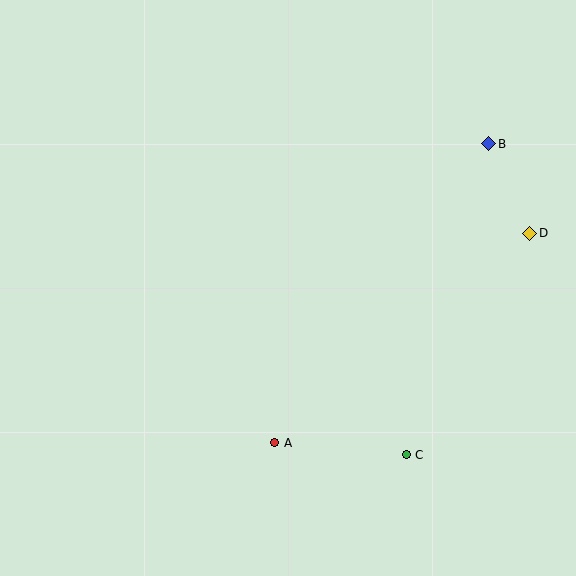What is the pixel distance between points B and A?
The distance between B and A is 368 pixels.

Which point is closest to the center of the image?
Point A at (275, 443) is closest to the center.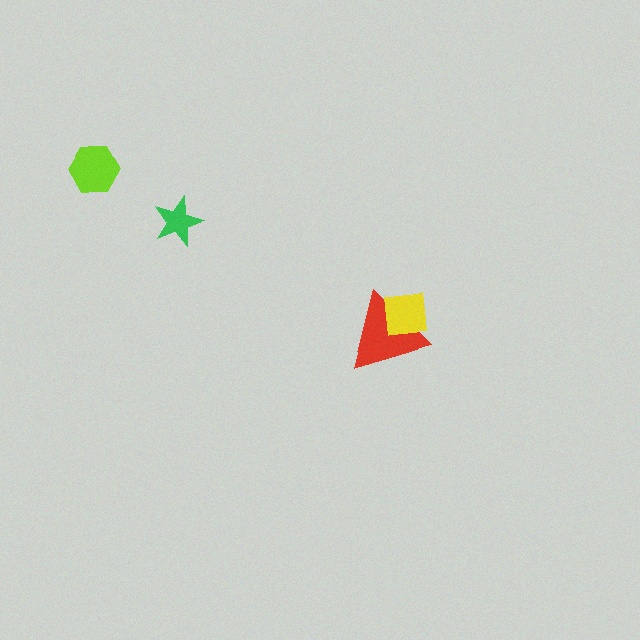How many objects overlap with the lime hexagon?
0 objects overlap with the lime hexagon.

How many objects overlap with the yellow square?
1 object overlaps with the yellow square.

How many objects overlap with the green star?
0 objects overlap with the green star.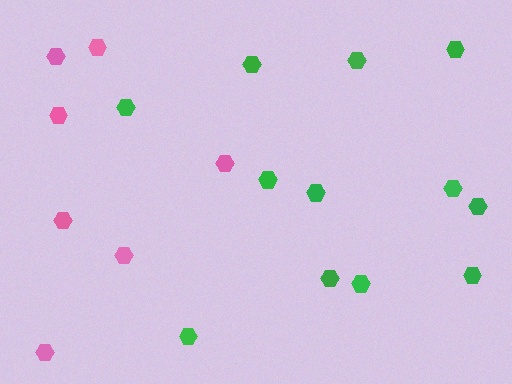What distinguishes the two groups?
There are 2 groups: one group of pink hexagons (7) and one group of green hexagons (12).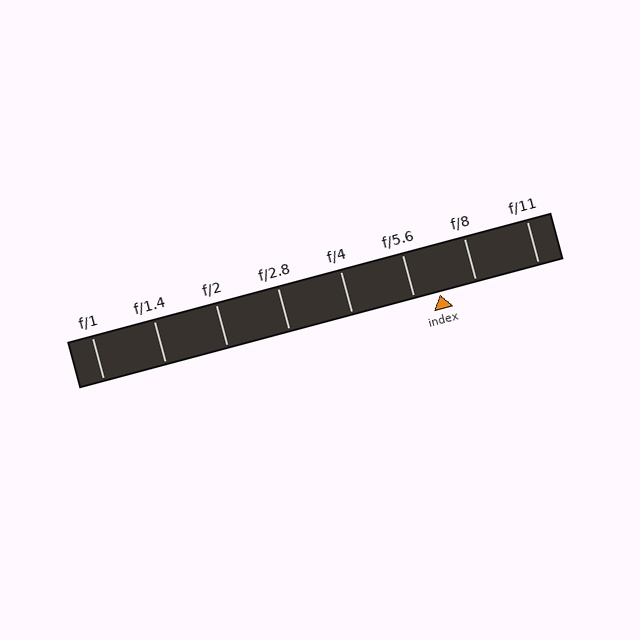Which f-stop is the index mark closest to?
The index mark is closest to f/5.6.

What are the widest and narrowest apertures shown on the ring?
The widest aperture shown is f/1 and the narrowest is f/11.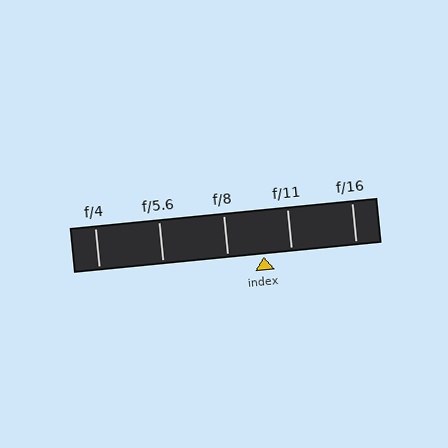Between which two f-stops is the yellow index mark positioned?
The index mark is between f/8 and f/11.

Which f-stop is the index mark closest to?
The index mark is closest to f/11.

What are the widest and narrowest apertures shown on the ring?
The widest aperture shown is f/4 and the narrowest is f/16.